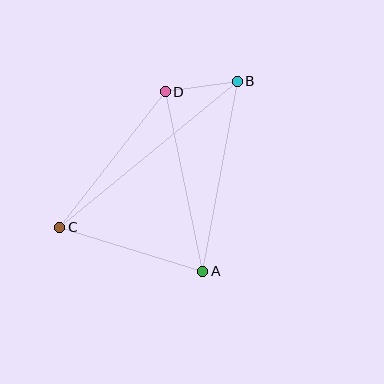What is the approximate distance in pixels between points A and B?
The distance between A and B is approximately 193 pixels.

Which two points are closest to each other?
Points B and D are closest to each other.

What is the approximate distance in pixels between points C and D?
The distance between C and D is approximately 172 pixels.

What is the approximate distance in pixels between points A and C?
The distance between A and C is approximately 149 pixels.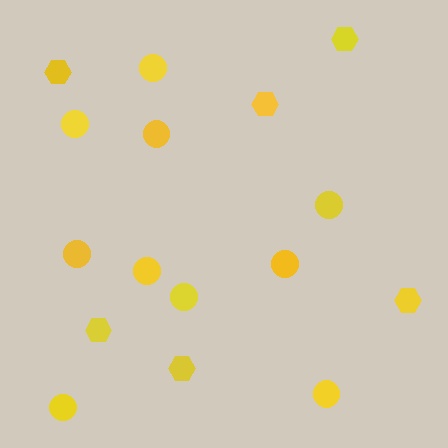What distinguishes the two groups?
There are 2 groups: one group of circles (10) and one group of hexagons (6).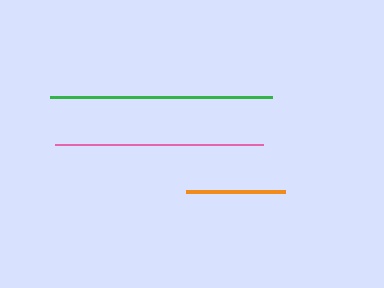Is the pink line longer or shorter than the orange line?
The pink line is longer than the orange line.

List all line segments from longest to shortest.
From longest to shortest: green, pink, orange.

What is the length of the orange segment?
The orange segment is approximately 99 pixels long.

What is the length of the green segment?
The green segment is approximately 223 pixels long.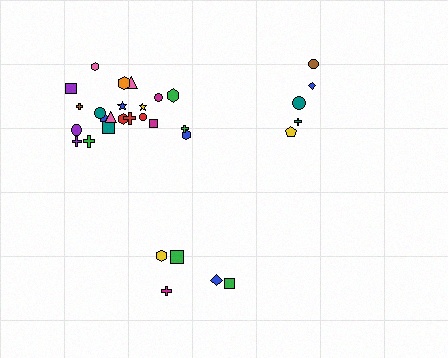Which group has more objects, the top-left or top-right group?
The top-left group.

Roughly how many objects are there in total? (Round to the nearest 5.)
Roughly 30 objects in total.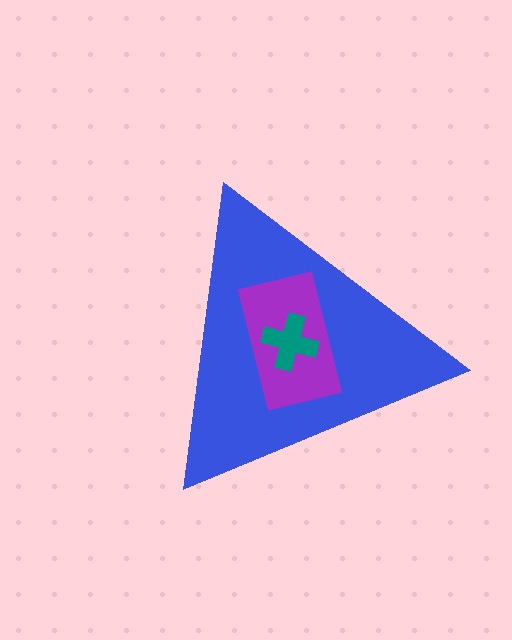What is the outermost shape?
The blue triangle.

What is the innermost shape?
The teal cross.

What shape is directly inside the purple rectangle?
The teal cross.